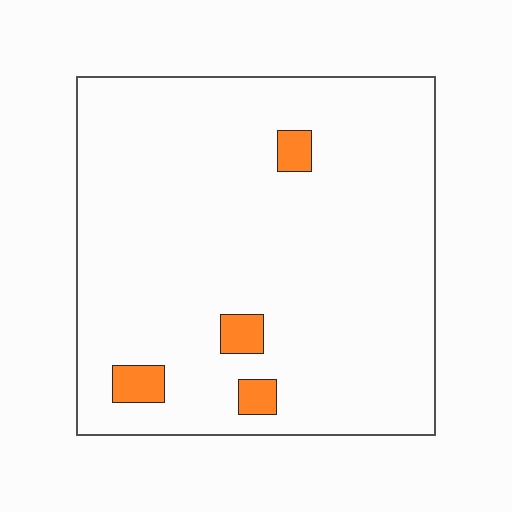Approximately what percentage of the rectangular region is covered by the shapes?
Approximately 5%.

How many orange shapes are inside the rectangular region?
4.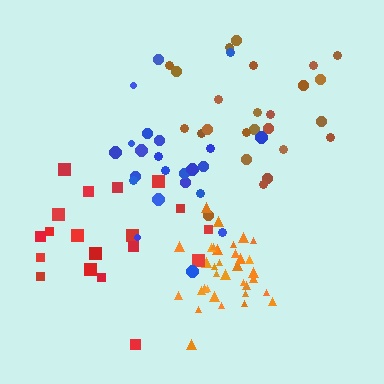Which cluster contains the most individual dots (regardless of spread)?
Orange (35).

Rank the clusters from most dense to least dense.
orange, brown, blue, red.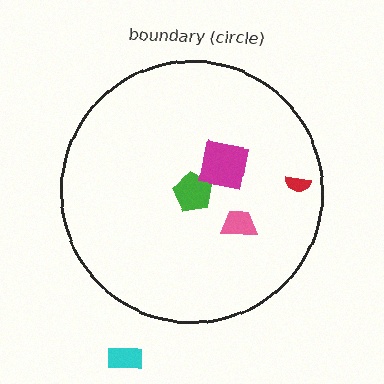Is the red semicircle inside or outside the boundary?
Inside.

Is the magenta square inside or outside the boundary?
Inside.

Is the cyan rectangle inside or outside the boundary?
Outside.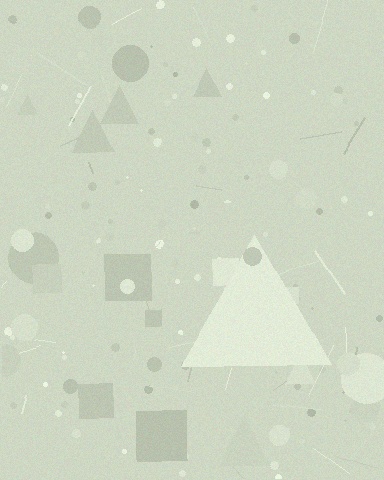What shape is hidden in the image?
A triangle is hidden in the image.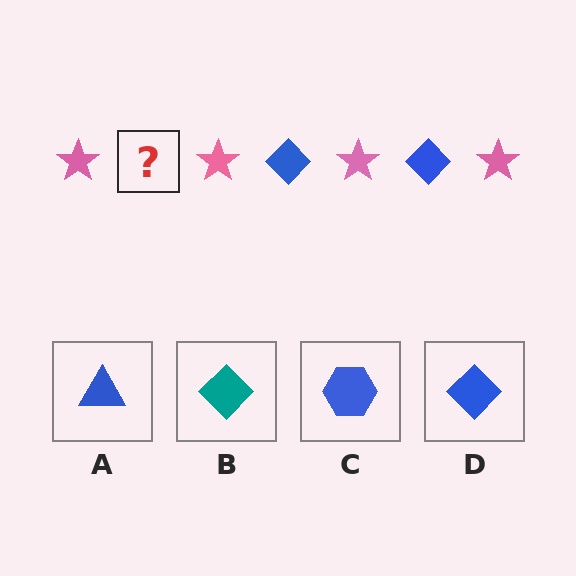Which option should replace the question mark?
Option D.